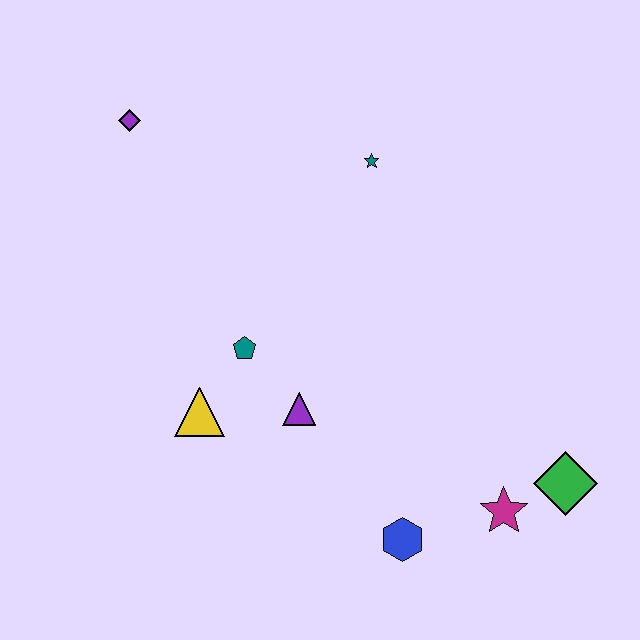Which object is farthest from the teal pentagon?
The green diamond is farthest from the teal pentagon.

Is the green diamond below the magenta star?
No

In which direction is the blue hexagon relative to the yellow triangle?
The blue hexagon is to the right of the yellow triangle.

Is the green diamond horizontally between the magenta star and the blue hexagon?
No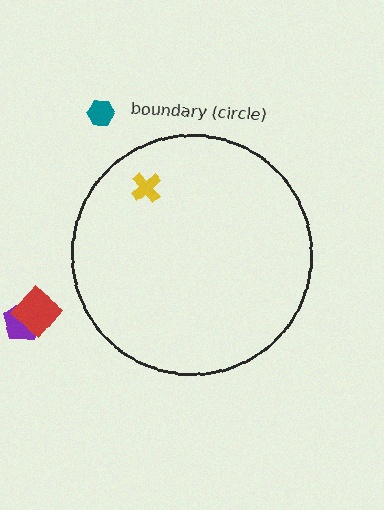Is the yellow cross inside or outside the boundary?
Inside.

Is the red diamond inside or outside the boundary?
Outside.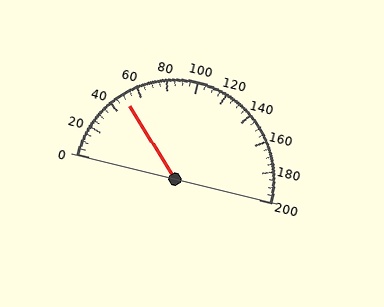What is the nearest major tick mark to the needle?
The nearest major tick mark is 40.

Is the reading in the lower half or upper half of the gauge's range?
The reading is in the lower half of the range (0 to 200).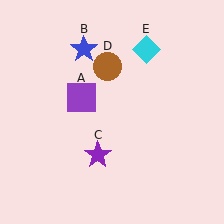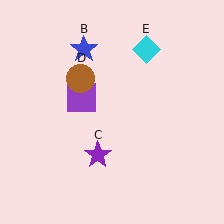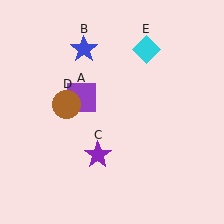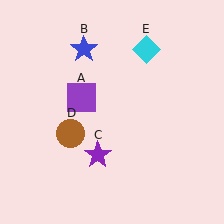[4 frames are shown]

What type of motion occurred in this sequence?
The brown circle (object D) rotated counterclockwise around the center of the scene.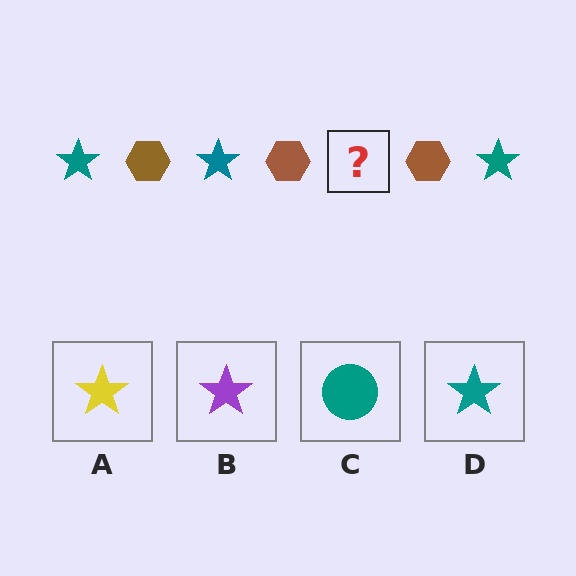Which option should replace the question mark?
Option D.